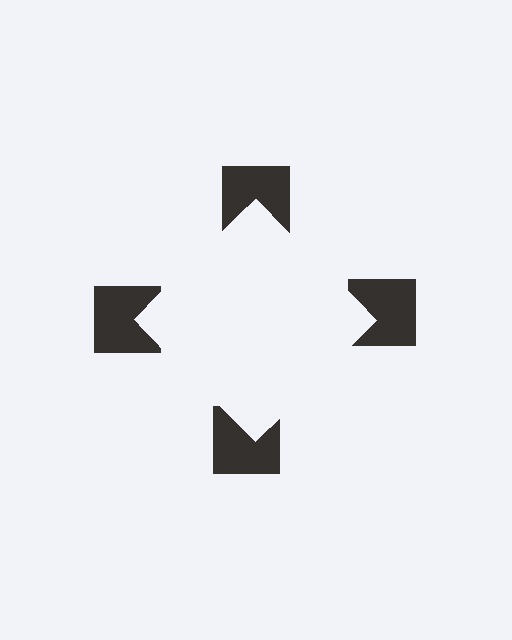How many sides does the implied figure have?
4 sides.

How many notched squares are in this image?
There are 4 — one at each vertex of the illusory square.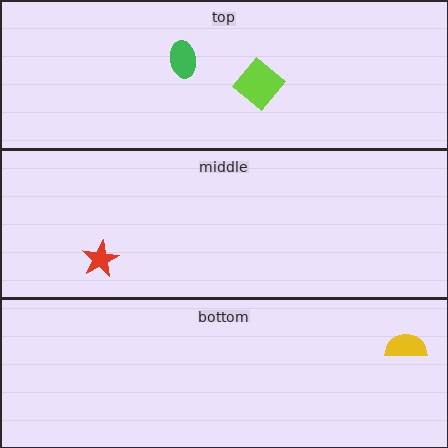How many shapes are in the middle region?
1.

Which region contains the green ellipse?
The top region.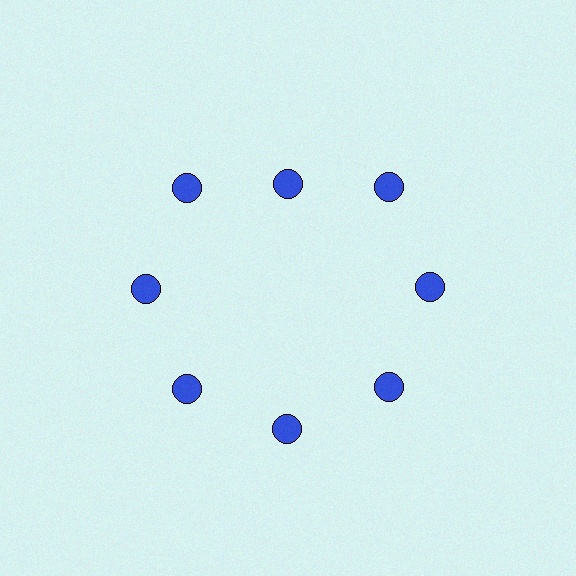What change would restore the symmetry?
The symmetry would be restored by moving it outward, back onto the ring so that all 8 circles sit at equal angles and equal distance from the center.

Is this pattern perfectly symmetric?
No. The 8 blue circles are arranged in a ring, but one element near the 12 o'clock position is pulled inward toward the center, breaking the 8-fold rotational symmetry.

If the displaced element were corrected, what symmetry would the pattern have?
It would have 8-fold rotational symmetry — the pattern would map onto itself every 45 degrees.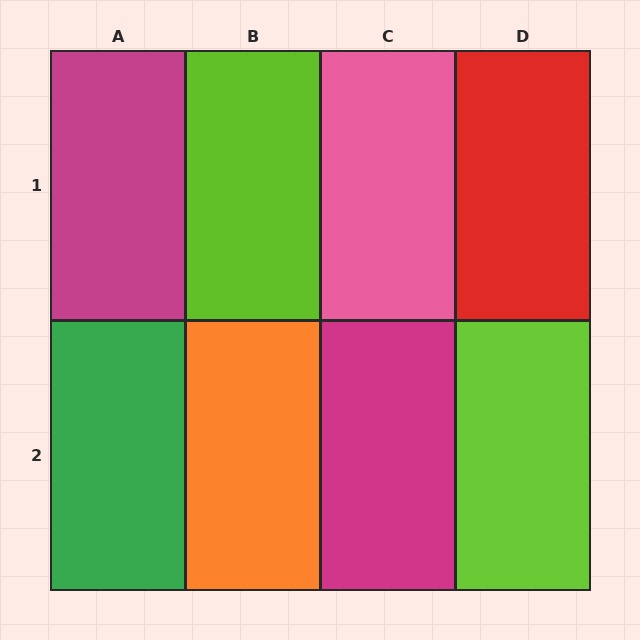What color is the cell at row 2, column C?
Magenta.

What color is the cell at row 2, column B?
Orange.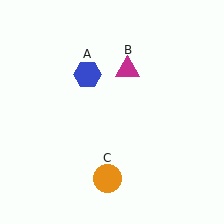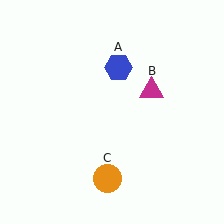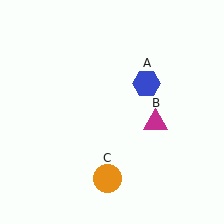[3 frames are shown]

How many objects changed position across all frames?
2 objects changed position: blue hexagon (object A), magenta triangle (object B).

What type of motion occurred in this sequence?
The blue hexagon (object A), magenta triangle (object B) rotated clockwise around the center of the scene.